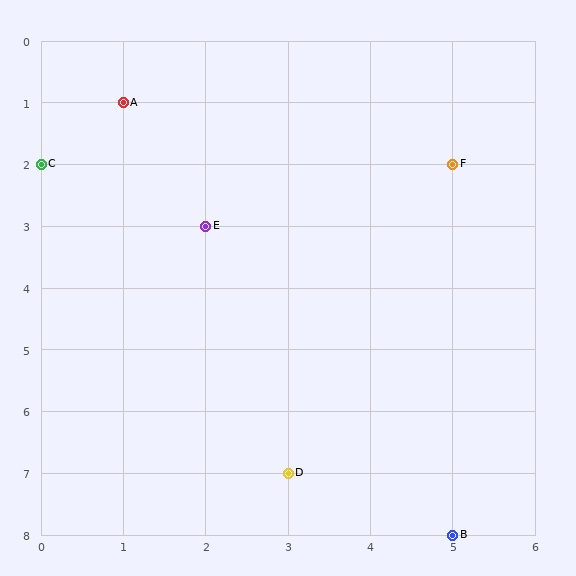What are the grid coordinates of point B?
Point B is at grid coordinates (5, 8).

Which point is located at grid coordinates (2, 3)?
Point E is at (2, 3).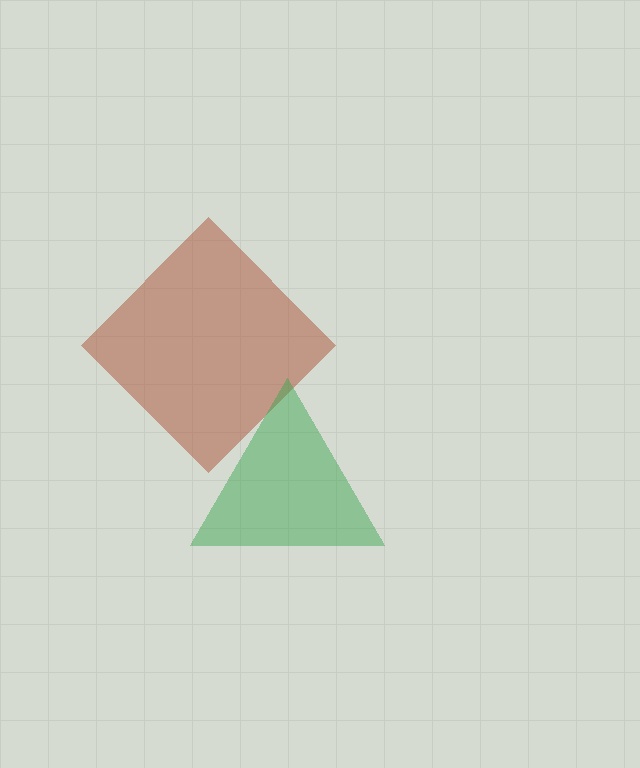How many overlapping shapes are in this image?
There are 2 overlapping shapes in the image.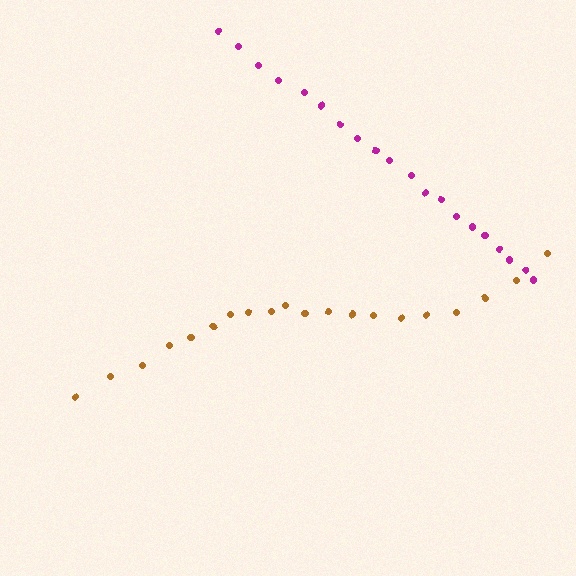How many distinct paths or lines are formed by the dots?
There are 2 distinct paths.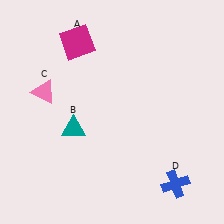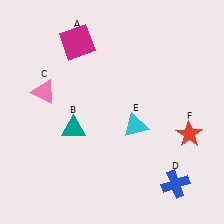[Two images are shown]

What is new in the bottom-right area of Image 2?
A cyan triangle (E) was added in the bottom-right area of Image 2.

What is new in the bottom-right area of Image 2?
A red star (F) was added in the bottom-right area of Image 2.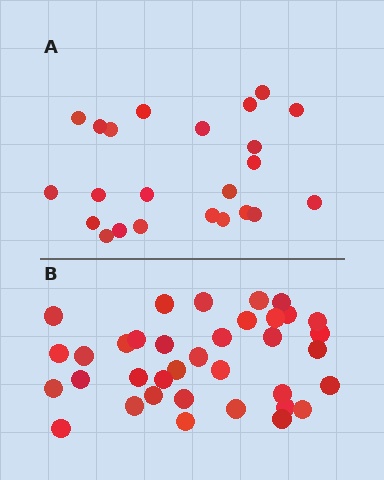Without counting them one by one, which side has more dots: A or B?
Region B (the bottom region) has more dots.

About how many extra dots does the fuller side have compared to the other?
Region B has approximately 15 more dots than region A.